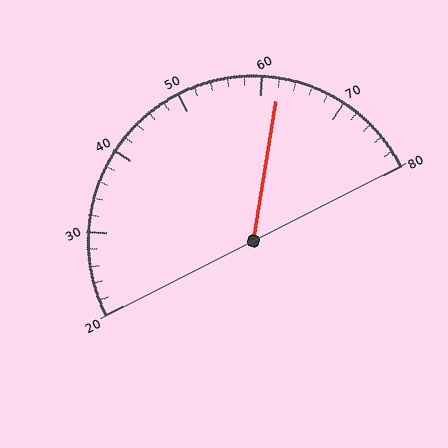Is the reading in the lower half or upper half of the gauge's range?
The reading is in the upper half of the range (20 to 80).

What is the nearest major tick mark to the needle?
The nearest major tick mark is 60.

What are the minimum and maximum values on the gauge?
The gauge ranges from 20 to 80.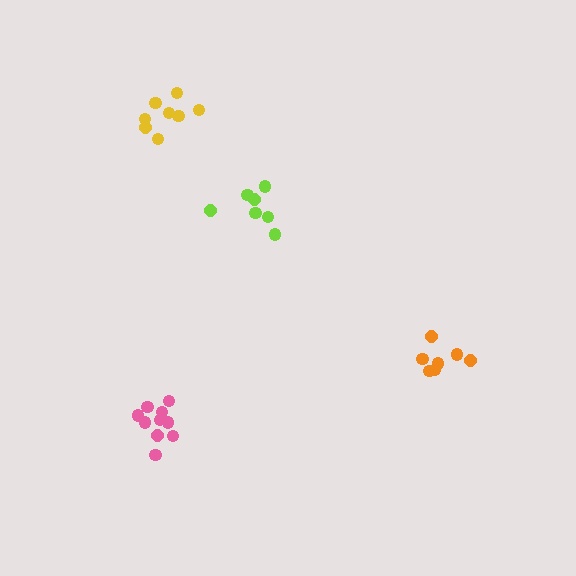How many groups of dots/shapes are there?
There are 4 groups.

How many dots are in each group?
Group 1: 8 dots, Group 2: 7 dots, Group 3: 8 dots, Group 4: 10 dots (33 total).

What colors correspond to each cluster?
The clusters are colored: orange, lime, yellow, pink.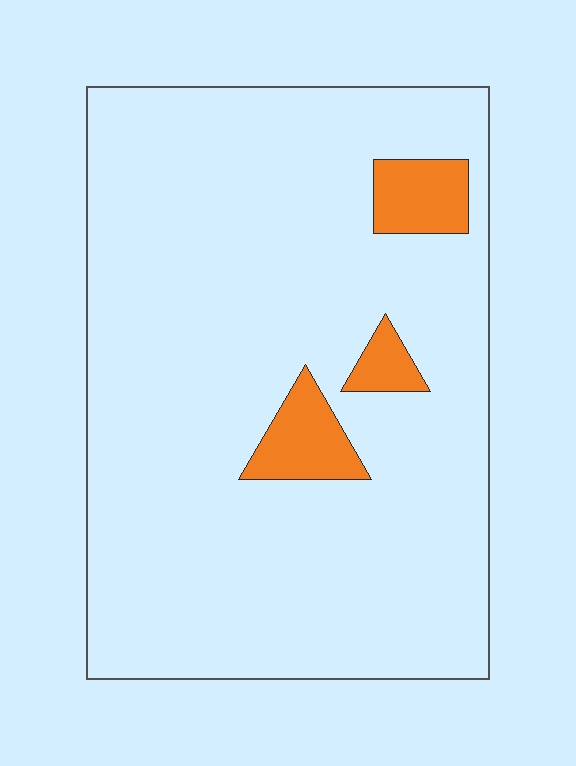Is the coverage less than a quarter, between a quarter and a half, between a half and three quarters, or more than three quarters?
Less than a quarter.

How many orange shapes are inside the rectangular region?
3.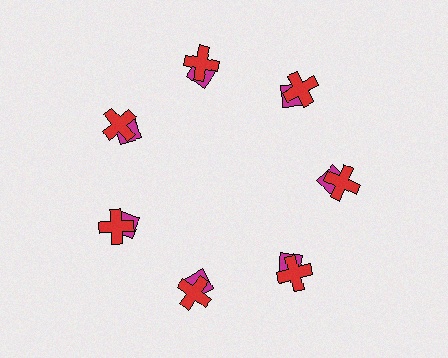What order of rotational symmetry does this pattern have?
This pattern has 7-fold rotational symmetry.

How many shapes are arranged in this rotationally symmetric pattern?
There are 14 shapes, arranged in 7 groups of 2.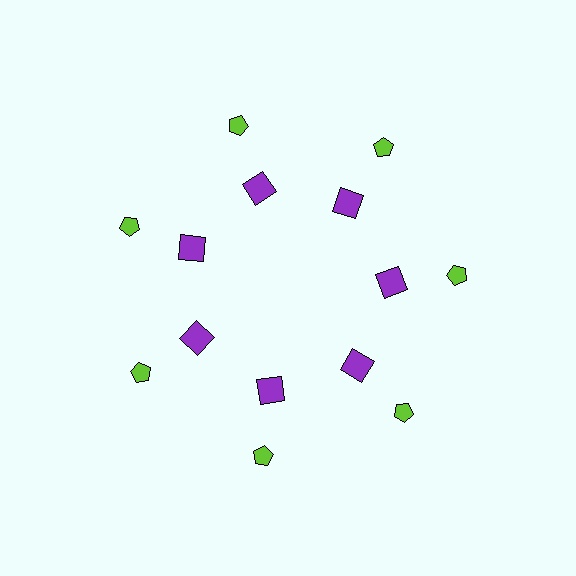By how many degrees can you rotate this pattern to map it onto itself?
The pattern maps onto itself every 51 degrees of rotation.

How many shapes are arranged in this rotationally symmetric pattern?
There are 14 shapes, arranged in 7 groups of 2.